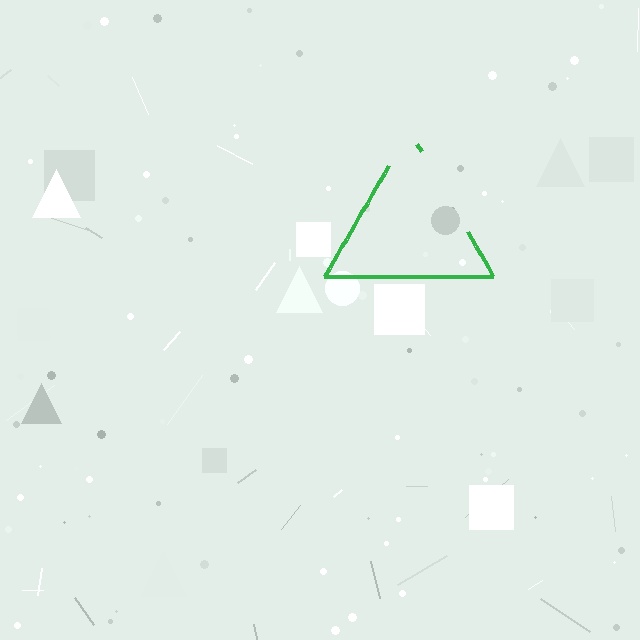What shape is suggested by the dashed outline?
The dashed outline suggests a triangle.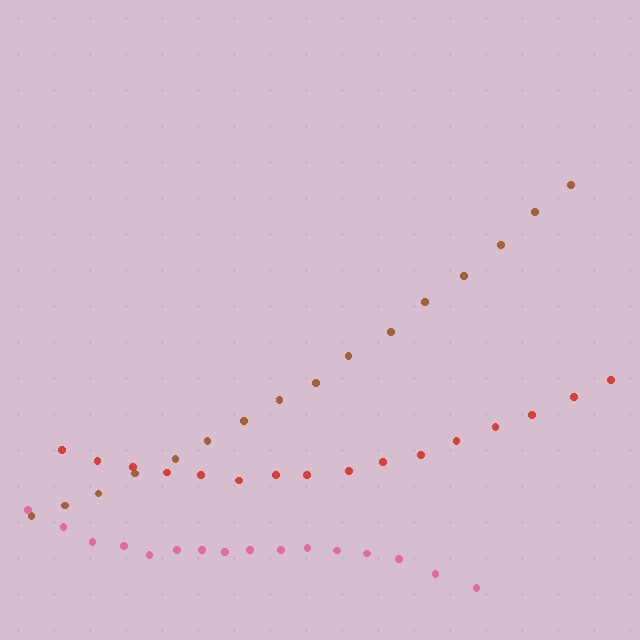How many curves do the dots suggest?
There are 3 distinct paths.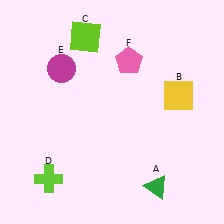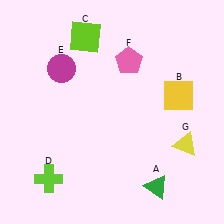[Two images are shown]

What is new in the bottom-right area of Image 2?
A yellow triangle (G) was added in the bottom-right area of Image 2.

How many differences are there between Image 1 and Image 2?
There is 1 difference between the two images.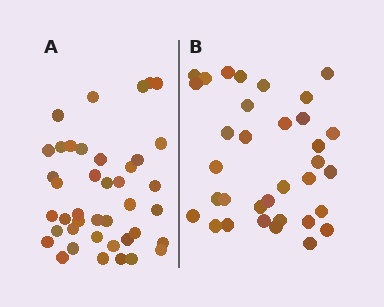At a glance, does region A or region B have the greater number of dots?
Region A (the left region) has more dots.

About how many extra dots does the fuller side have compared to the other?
Region A has roughly 8 or so more dots than region B.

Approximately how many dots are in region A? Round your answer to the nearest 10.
About 40 dots. (The exact count is 41, which rounds to 40.)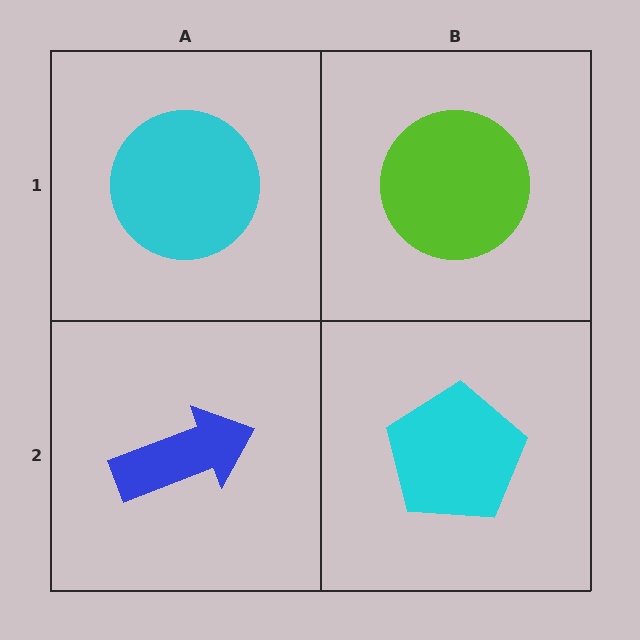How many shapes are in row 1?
2 shapes.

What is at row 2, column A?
A blue arrow.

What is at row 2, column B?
A cyan pentagon.